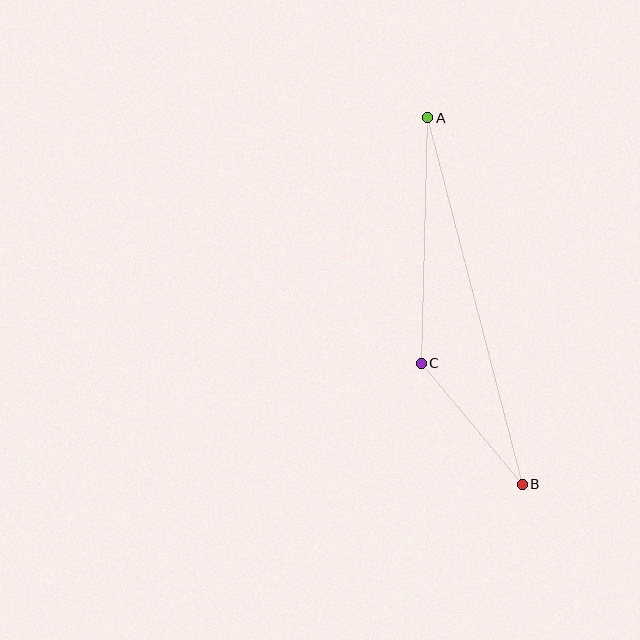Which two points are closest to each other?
Points B and C are closest to each other.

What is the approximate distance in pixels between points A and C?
The distance between A and C is approximately 246 pixels.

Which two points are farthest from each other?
Points A and B are farthest from each other.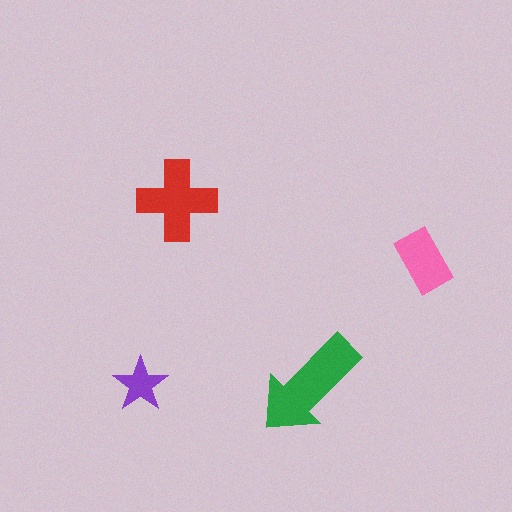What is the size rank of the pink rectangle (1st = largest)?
3rd.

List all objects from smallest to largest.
The purple star, the pink rectangle, the red cross, the green arrow.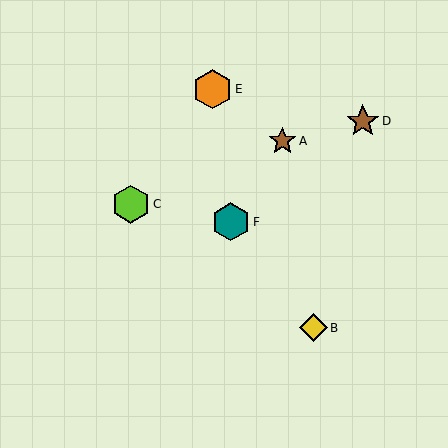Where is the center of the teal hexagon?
The center of the teal hexagon is at (231, 222).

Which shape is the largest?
The orange hexagon (labeled E) is the largest.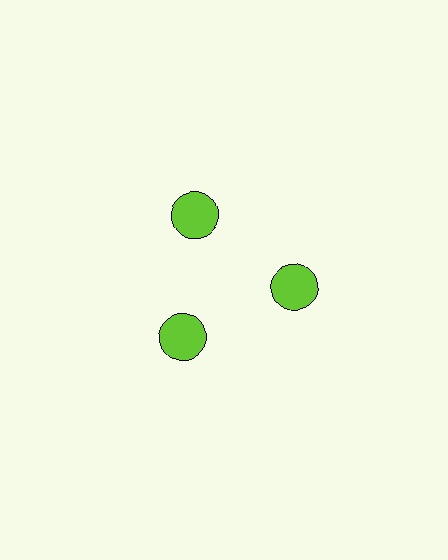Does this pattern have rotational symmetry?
Yes, this pattern has 3-fold rotational symmetry. It looks the same after rotating 120 degrees around the center.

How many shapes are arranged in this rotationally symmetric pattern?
There are 3 shapes, arranged in 3 groups of 1.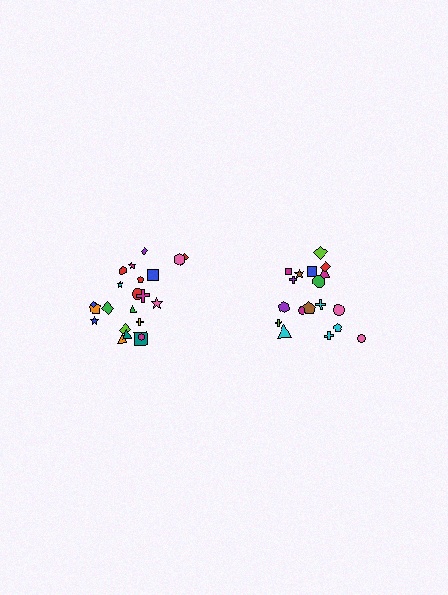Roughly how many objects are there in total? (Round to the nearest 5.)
Roughly 40 objects in total.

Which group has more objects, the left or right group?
The left group.